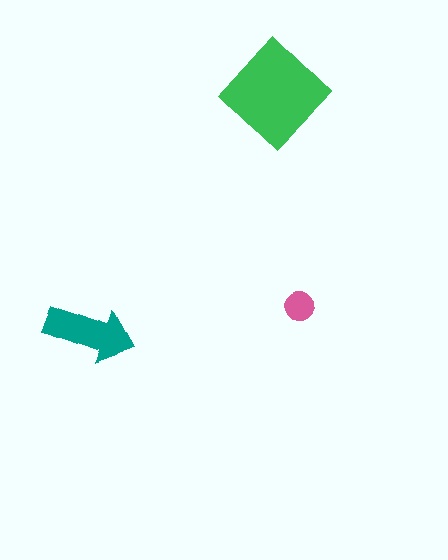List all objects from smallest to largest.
The pink circle, the teal arrow, the green diamond.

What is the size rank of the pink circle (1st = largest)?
3rd.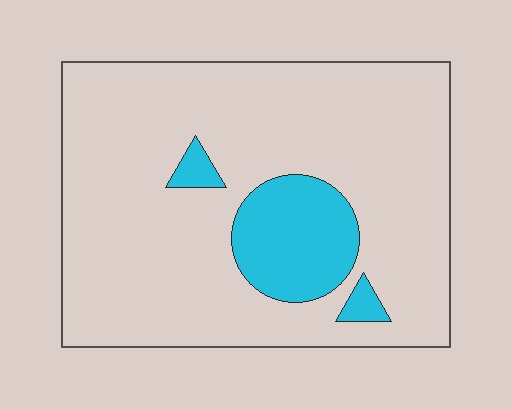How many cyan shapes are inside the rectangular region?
3.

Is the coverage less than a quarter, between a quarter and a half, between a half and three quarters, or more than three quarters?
Less than a quarter.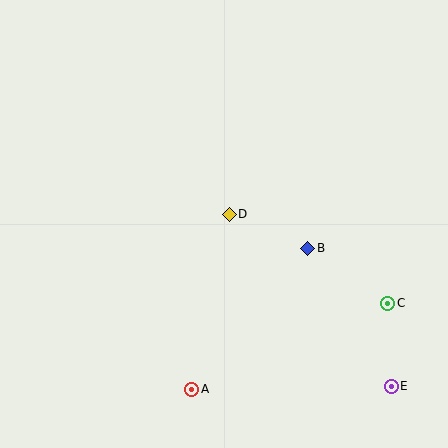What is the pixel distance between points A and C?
The distance between A and C is 214 pixels.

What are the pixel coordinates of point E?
Point E is at (391, 386).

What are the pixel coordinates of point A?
Point A is at (192, 389).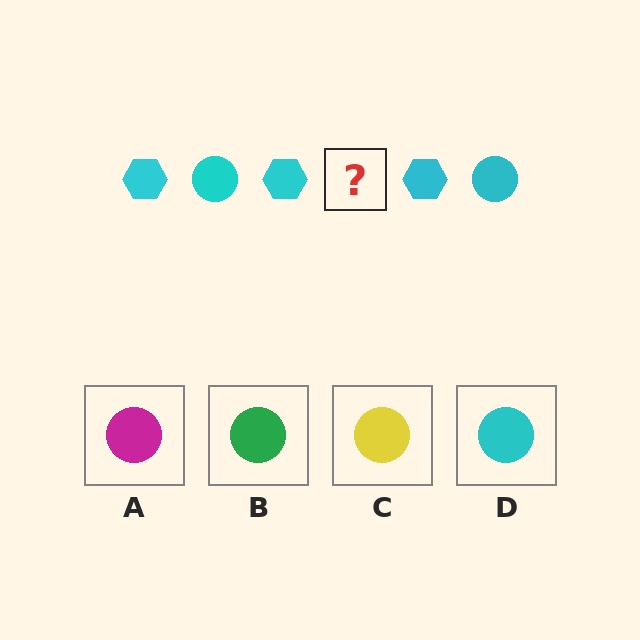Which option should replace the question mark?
Option D.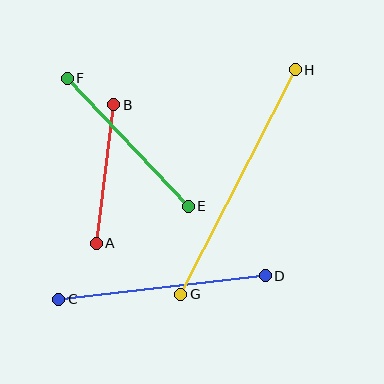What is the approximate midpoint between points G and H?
The midpoint is at approximately (238, 182) pixels.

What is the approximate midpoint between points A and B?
The midpoint is at approximately (105, 174) pixels.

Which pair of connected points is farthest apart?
Points G and H are farthest apart.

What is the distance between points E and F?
The distance is approximately 176 pixels.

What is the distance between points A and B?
The distance is approximately 140 pixels.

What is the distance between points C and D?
The distance is approximately 208 pixels.